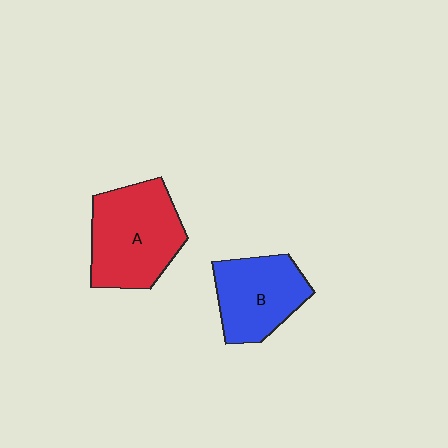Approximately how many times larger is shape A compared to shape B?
Approximately 1.3 times.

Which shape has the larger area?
Shape A (red).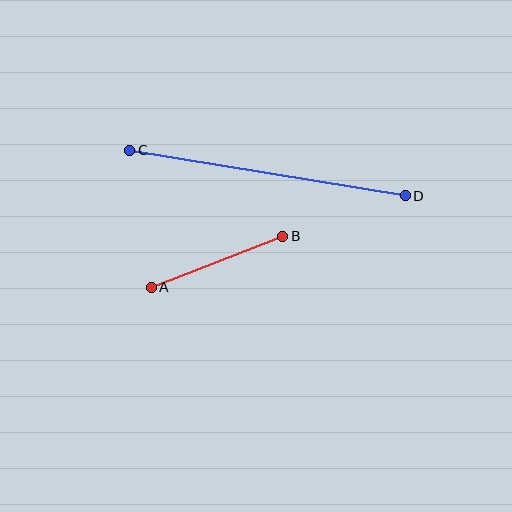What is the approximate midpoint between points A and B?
The midpoint is at approximately (217, 262) pixels.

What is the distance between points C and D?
The distance is approximately 279 pixels.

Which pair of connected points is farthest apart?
Points C and D are farthest apart.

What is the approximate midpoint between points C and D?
The midpoint is at approximately (267, 173) pixels.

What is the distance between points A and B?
The distance is approximately 141 pixels.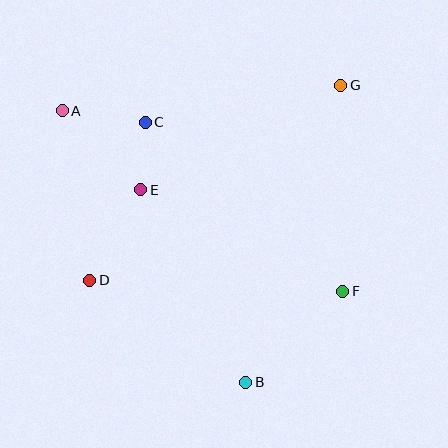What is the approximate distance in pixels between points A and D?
The distance between A and D is approximately 172 pixels.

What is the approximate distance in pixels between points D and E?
The distance between D and E is approximately 104 pixels.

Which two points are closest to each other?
Points C and E are closest to each other.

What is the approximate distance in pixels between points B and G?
The distance between B and G is approximately 312 pixels.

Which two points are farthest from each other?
Points A and F are farthest from each other.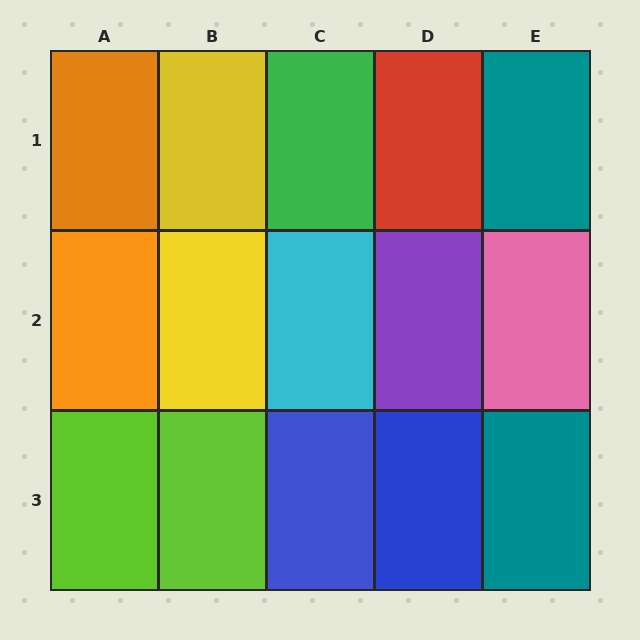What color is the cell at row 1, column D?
Red.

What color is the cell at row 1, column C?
Green.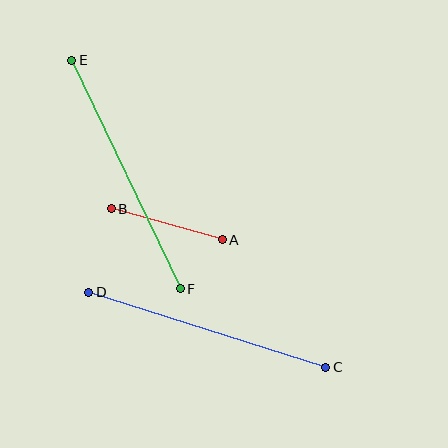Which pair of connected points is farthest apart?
Points E and F are farthest apart.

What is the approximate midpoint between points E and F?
The midpoint is at approximately (126, 174) pixels.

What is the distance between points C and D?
The distance is approximately 248 pixels.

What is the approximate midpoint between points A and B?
The midpoint is at approximately (167, 224) pixels.